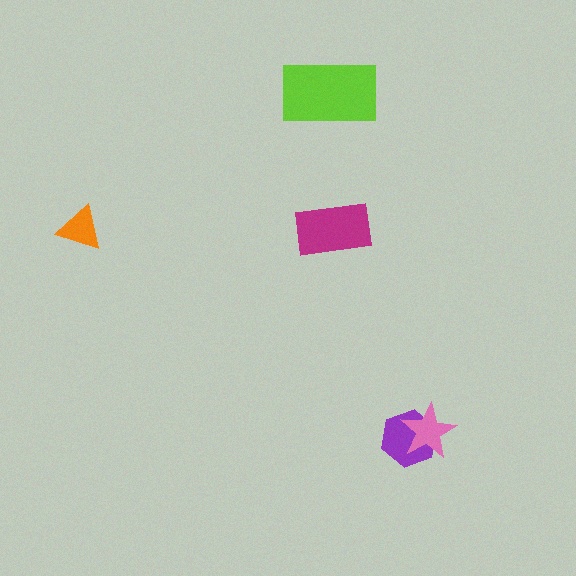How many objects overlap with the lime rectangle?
0 objects overlap with the lime rectangle.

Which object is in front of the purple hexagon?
The pink star is in front of the purple hexagon.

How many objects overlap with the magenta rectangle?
0 objects overlap with the magenta rectangle.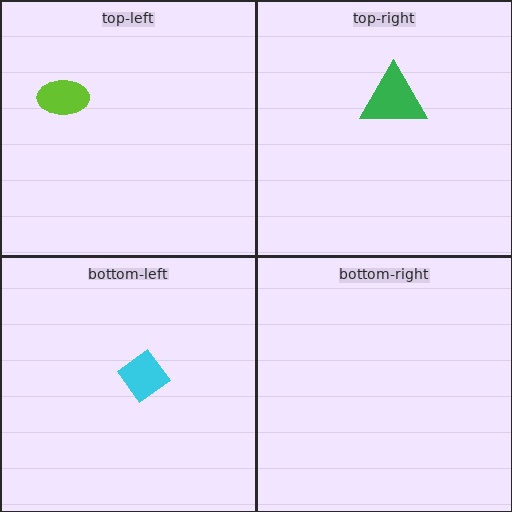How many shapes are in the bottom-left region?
1.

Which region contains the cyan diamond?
The bottom-left region.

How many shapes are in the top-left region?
1.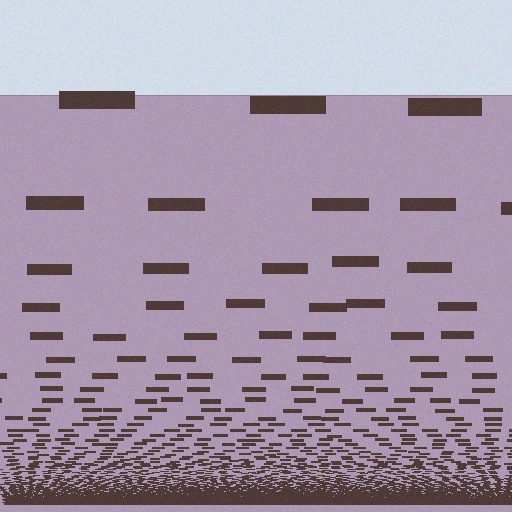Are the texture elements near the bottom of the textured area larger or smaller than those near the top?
Smaller. The gradient is inverted — elements near the bottom are smaller and denser.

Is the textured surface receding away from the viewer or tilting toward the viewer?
The surface appears to tilt toward the viewer. Texture elements get larger and sparser toward the top.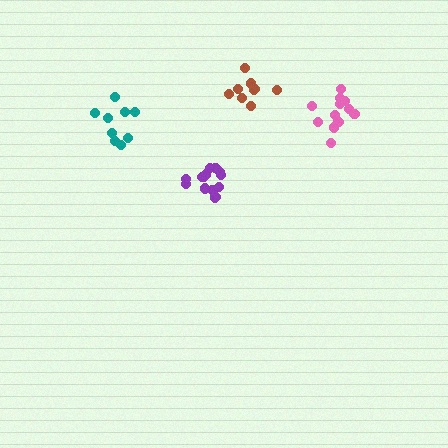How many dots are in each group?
Group 1: 9 dots, Group 2: 14 dots, Group 3: 9 dots, Group 4: 12 dots (44 total).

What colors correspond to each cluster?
The clusters are colored: teal, purple, brown, pink.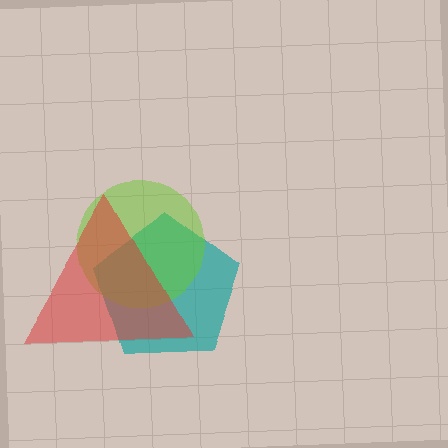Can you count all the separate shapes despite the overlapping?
Yes, there are 3 separate shapes.